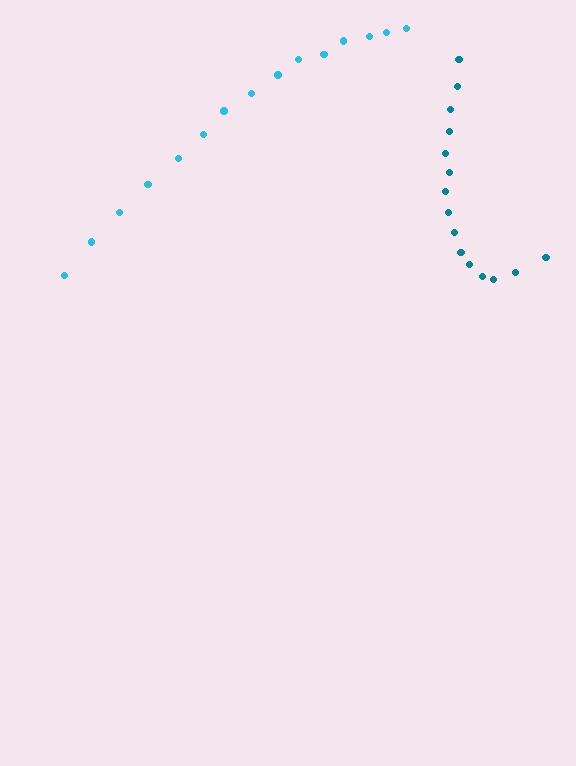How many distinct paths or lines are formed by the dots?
There are 2 distinct paths.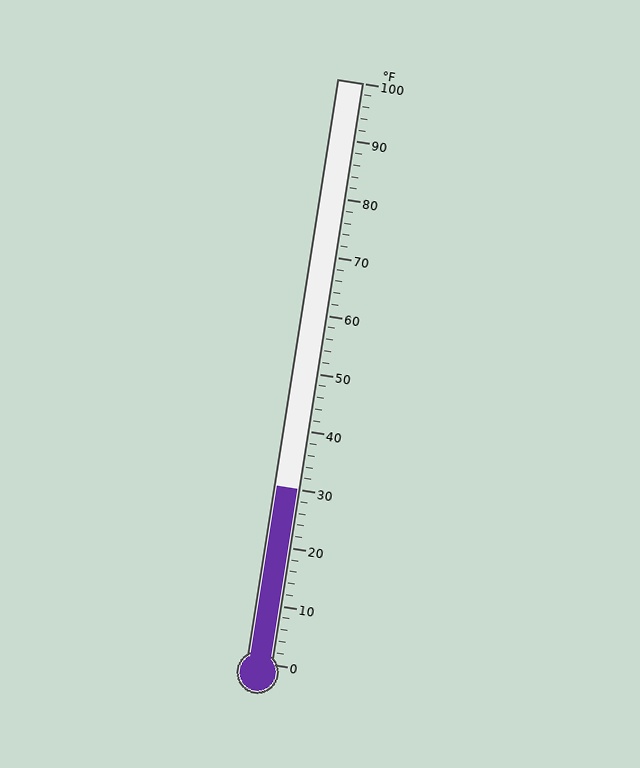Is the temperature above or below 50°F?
The temperature is below 50°F.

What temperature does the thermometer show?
The thermometer shows approximately 30°F.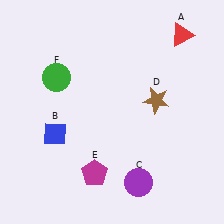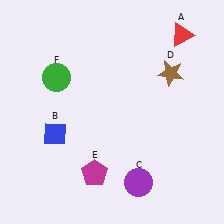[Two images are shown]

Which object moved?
The brown star (D) moved up.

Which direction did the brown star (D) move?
The brown star (D) moved up.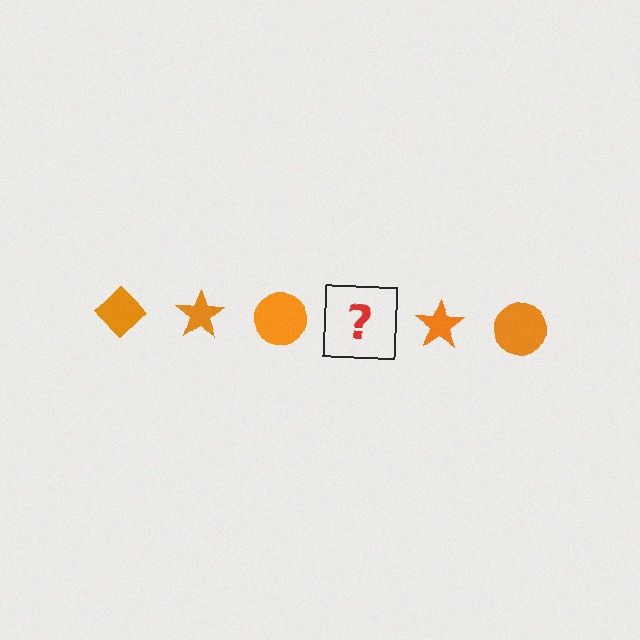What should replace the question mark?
The question mark should be replaced with an orange diamond.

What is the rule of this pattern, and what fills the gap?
The rule is that the pattern cycles through diamond, star, circle shapes in orange. The gap should be filled with an orange diamond.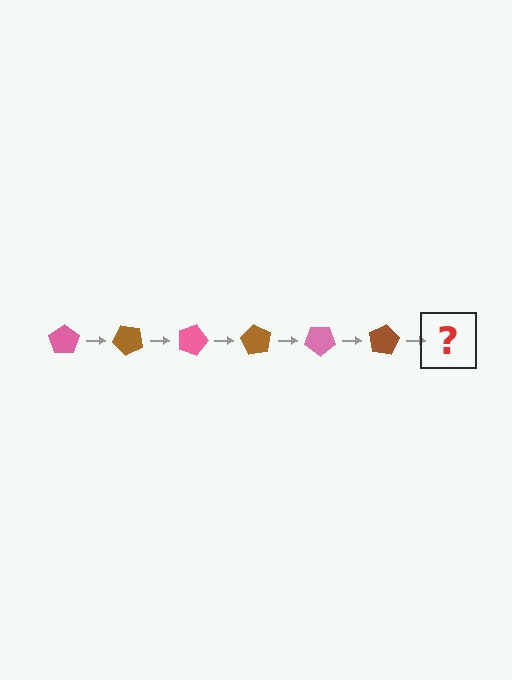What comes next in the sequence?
The next element should be a pink pentagon, rotated 270 degrees from the start.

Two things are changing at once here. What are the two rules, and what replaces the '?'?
The two rules are that it rotates 45 degrees each step and the color cycles through pink and brown. The '?' should be a pink pentagon, rotated 270 degrees from the start.